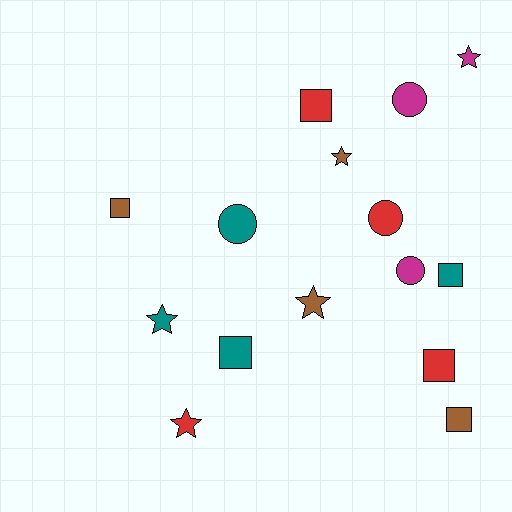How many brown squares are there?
There are 2 brown squares.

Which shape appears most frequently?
Square, with 6 objects.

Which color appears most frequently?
Brown, with 4 objects.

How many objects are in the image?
There are 15 objects.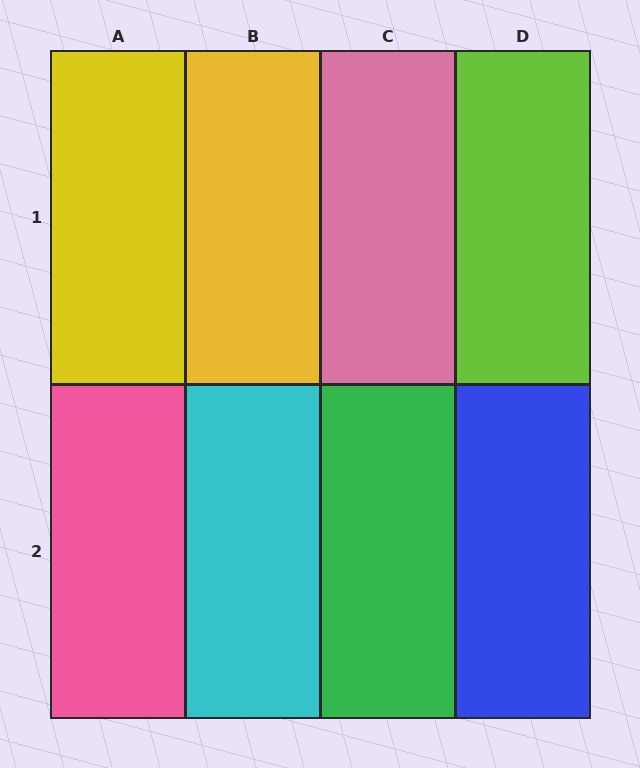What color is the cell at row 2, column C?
Green.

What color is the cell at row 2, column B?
Cyan.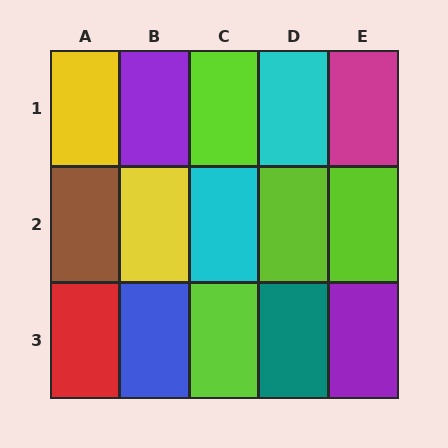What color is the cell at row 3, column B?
Blue.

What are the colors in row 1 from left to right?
Yellow, purple, lime, cyan, magenta.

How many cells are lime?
4 cells are lime.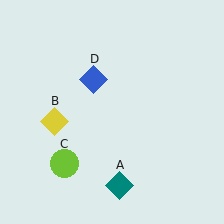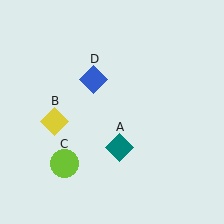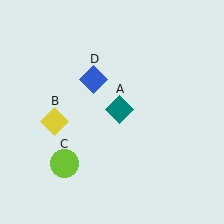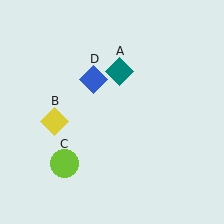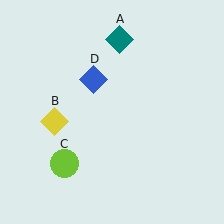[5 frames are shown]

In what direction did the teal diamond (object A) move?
The teal diamond (object A) moved up.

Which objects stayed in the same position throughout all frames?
Yellow diamond (object B) and lime circle (object C) and blue diamond (object D) remained stationary.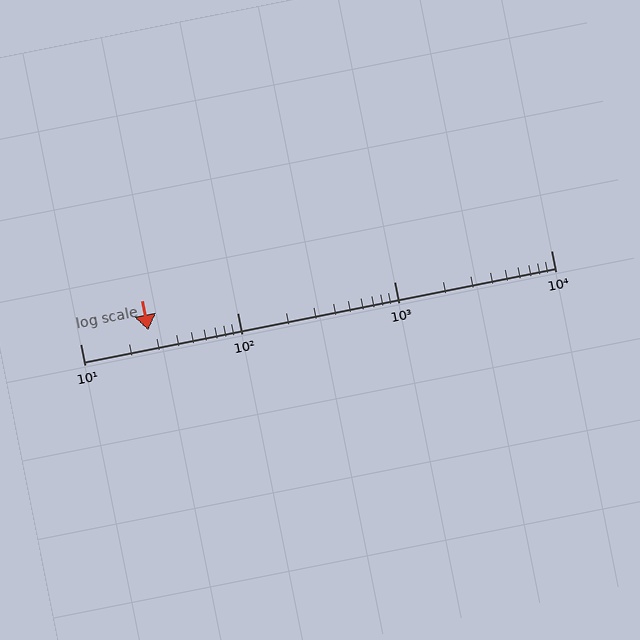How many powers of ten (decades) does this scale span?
The scale spans 3 decades, from 10 to 10000.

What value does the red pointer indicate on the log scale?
The pointer indicates approximately 27.